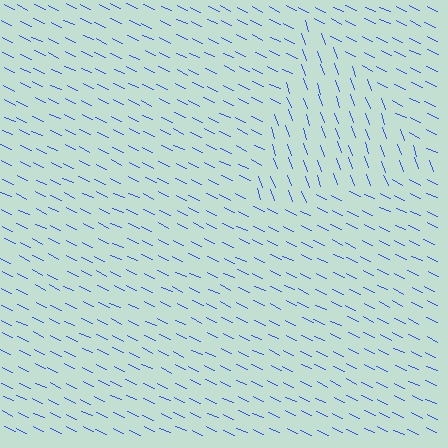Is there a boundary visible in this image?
Yes, there is a texture boundary formed by a change in line orientation.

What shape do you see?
I see a triangle.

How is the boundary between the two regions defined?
The boundary is defined purely by a change in line orientation (approximately 45 degrees difference). All lines are the same color and thickness.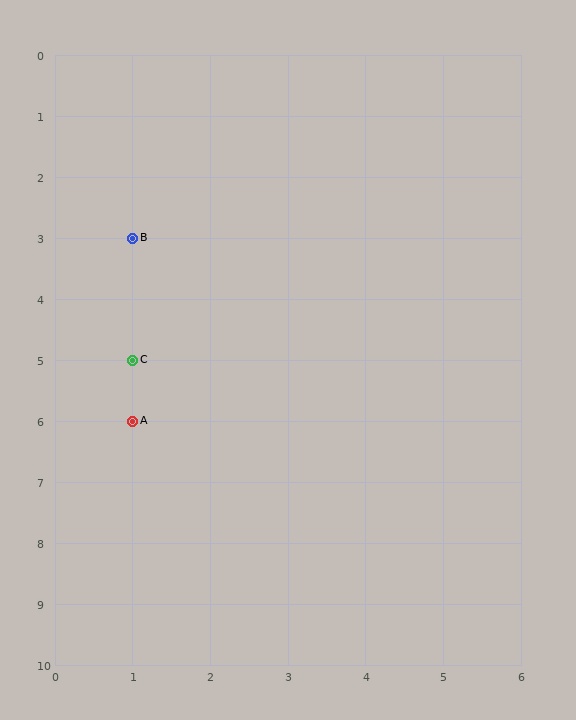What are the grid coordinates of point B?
Point B is at grid coordinates (1, 3).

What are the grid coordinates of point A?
Point A is at grid coordinates (1, 6).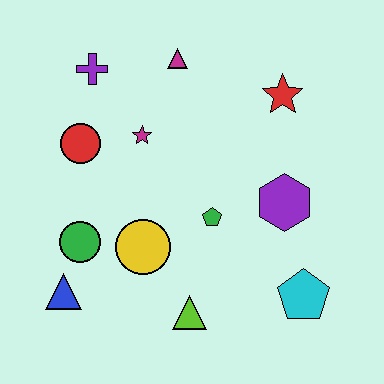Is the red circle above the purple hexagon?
Yes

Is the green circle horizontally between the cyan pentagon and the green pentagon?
No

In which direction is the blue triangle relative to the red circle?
The blue triangle is below the red circle.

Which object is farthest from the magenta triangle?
The cyan pentagon is farthest from the magenta triangle.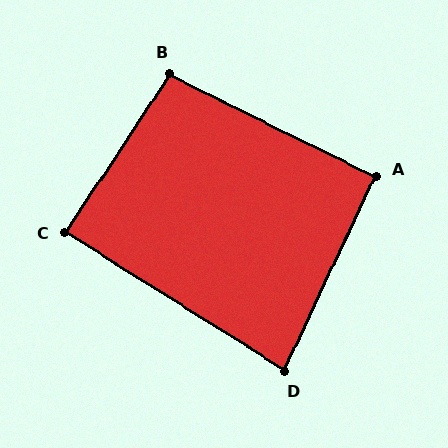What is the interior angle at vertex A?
Approximately 91 degrees (approximately right).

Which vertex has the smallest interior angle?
D, at approximately 83 degrees.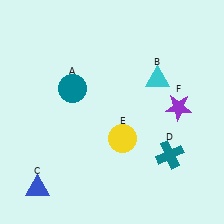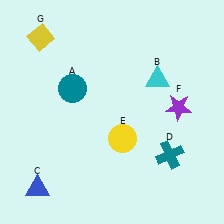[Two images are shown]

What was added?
A yellow diamond (G) was added in Image 2.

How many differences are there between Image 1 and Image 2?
There is 1 difference between the two images.